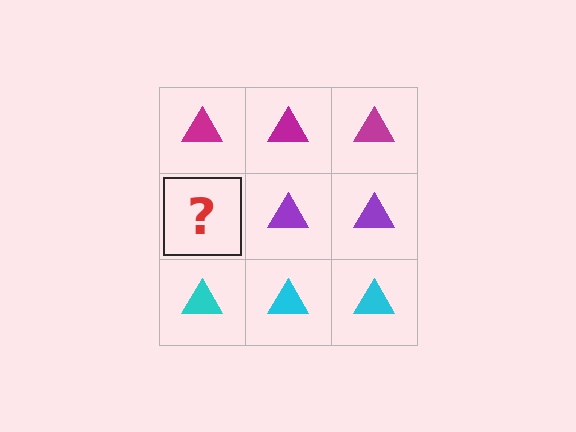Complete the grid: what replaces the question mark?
The question mark should be replaced with a purple triangle.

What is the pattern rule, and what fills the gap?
The rule is that each row has a consistent color. The gap should be filled with a purple triangle.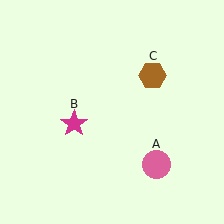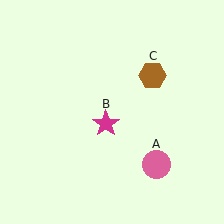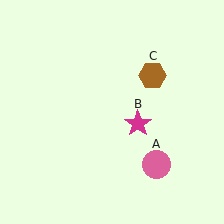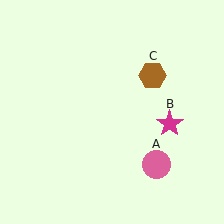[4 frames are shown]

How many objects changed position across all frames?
1 object changed position: magenta star (object B).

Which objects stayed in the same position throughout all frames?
Pink circle (object A) and brown hexagon (object C) remained stationary.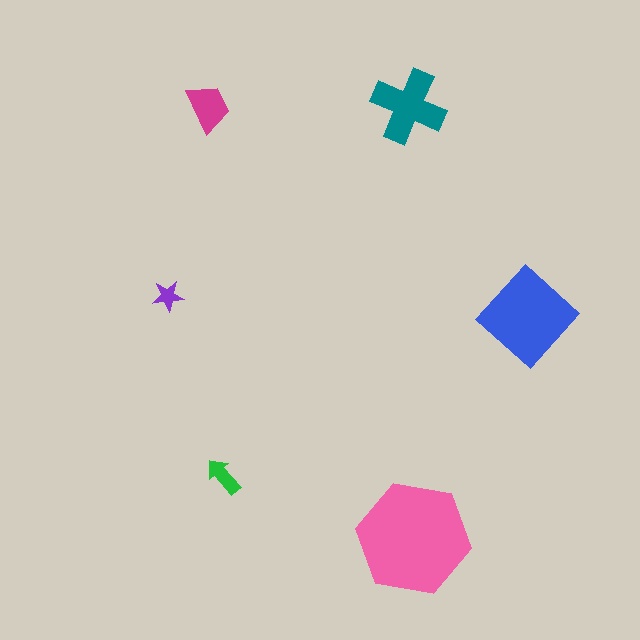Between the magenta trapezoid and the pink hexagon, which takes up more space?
The pink hexagon.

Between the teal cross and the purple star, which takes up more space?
The teal cross.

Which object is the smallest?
The purple star.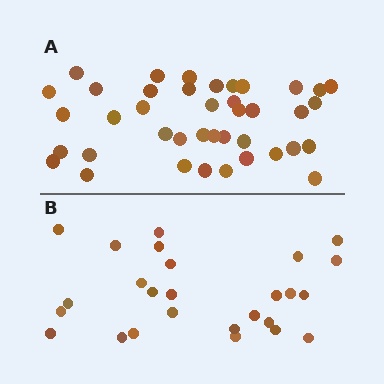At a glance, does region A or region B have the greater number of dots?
Region A (the top region) has more dots.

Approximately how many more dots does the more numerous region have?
Region A has approximately 15 more dots than region B.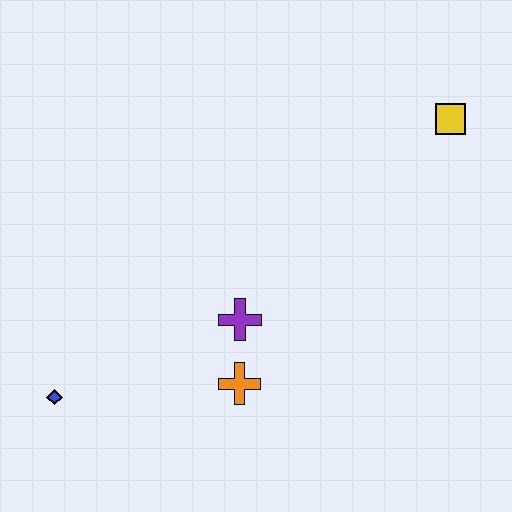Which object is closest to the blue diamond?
The orange cross is closest to the blue diamond.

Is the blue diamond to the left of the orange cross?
Yes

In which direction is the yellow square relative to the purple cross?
The yellow square is to the right of the purple cross.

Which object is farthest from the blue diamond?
The yellow square is farthest from the blue diamond.